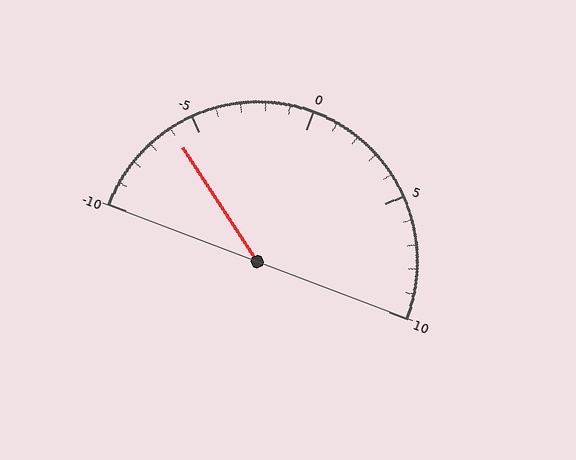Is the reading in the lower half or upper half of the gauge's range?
The reading is in the lower half of the range (-10 to 10).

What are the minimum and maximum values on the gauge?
The gauge ranges from -10 to 10.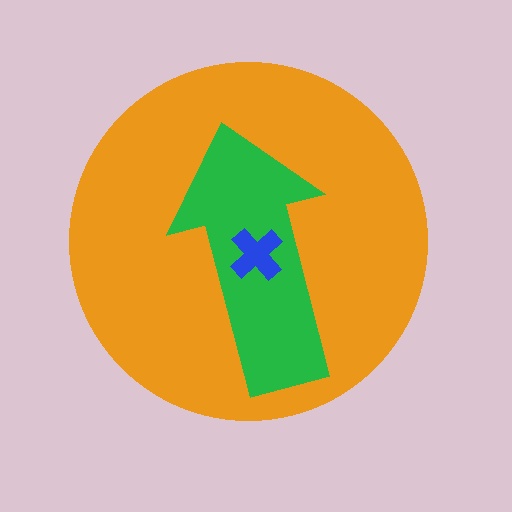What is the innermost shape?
The blue cross.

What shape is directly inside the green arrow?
The blue cross.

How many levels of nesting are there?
3.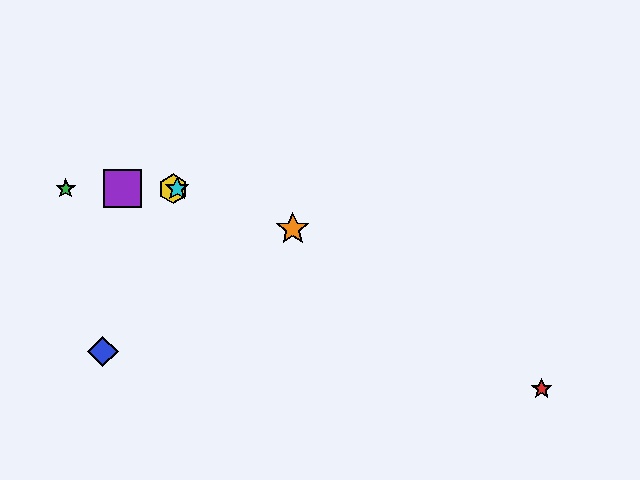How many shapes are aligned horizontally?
4 shapes (the green star, the yellow hexagon, the purple square, the cyan star) are aligned horizontally.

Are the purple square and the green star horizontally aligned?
Yes, both are at y≈189.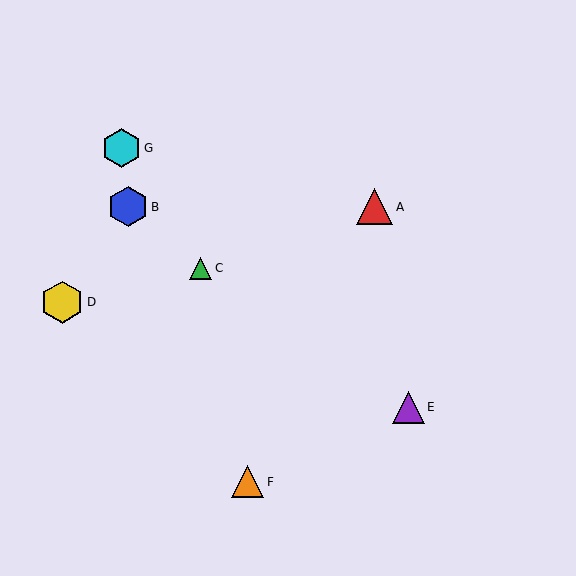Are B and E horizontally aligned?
No, B is at y≈207 and E is at y≈407.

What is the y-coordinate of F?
Object F is at y≈482.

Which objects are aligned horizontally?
Objects A, B are aligned horizontally.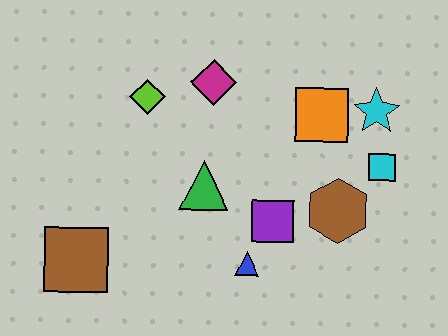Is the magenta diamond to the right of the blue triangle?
No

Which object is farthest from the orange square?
The brown square is farthest from the orange square.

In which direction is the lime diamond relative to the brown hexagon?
The lime diamond is to the left of the brown hexagon.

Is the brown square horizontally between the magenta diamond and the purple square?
No